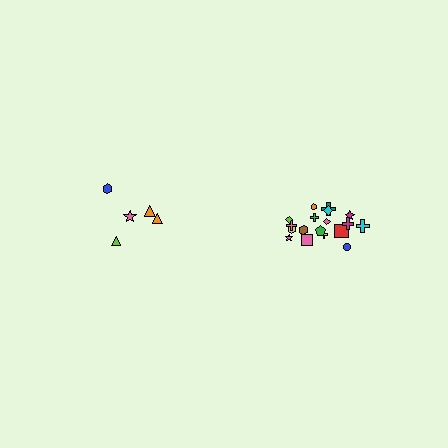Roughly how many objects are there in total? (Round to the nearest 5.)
Roughly 25 objects in total.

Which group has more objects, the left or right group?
The right group.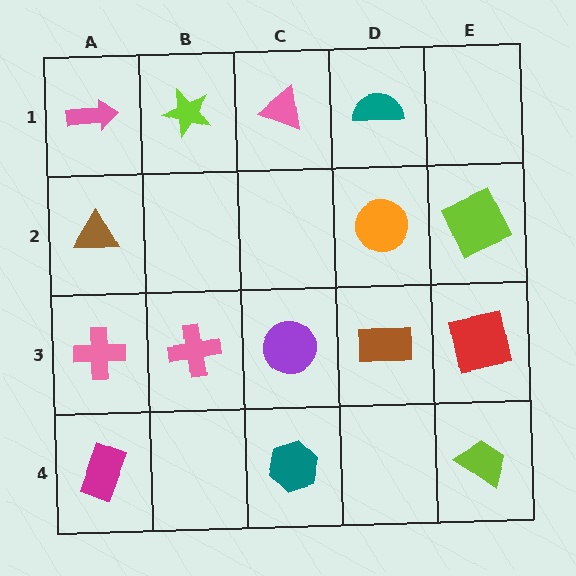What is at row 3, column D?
A brown rectangle.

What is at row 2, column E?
A lime square.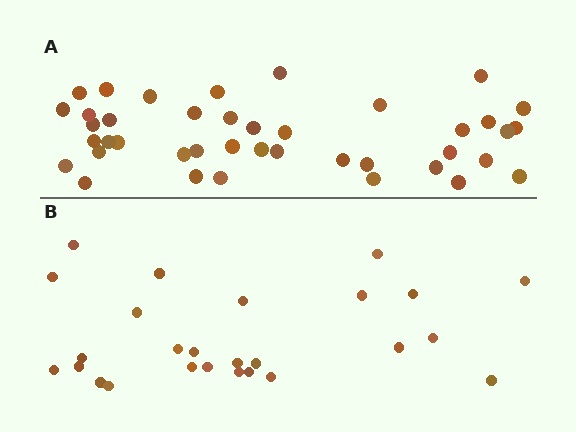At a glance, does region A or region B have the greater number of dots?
Region A (the top region) has more dots.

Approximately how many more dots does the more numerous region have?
Region A has approximately 15 more dots than region B.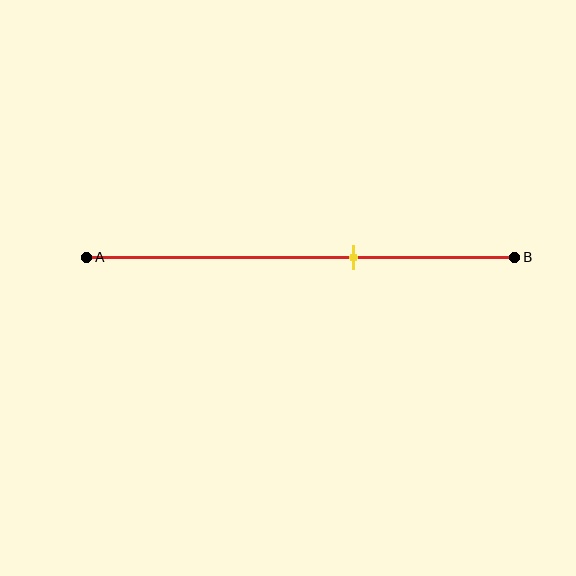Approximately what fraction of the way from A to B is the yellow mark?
The yellow mark is approximately 60% of the way from A to B.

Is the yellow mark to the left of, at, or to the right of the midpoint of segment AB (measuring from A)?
The yellow mark is to the right of the midpoint of segment AB.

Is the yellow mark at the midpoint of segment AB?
No, the mark is at about 60% from A, not at the 50% midpoint.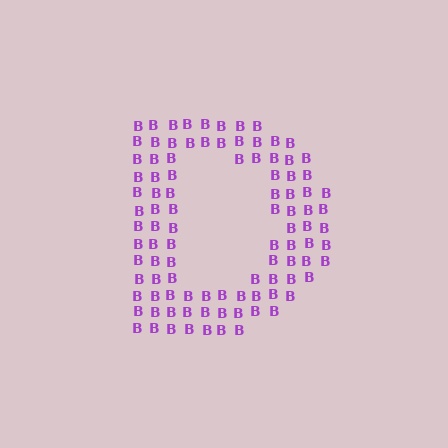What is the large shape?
The large shape is the letter D.